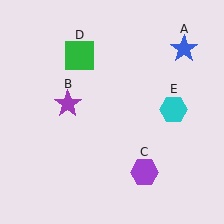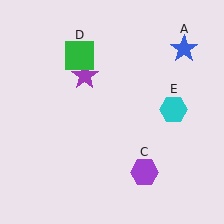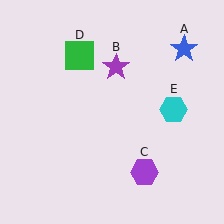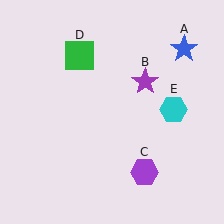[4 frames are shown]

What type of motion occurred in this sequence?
The purple star (object B) rotated clockwise around the center of the scene.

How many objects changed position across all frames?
1 object changed position: purple star (object B).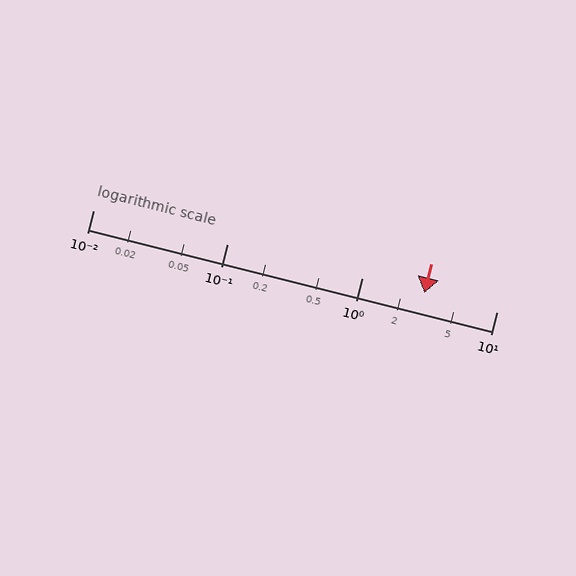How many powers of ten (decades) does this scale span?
The scale spans 3 decades, from 0.01 to 10.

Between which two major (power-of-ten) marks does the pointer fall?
The pointer is between 1 and 10.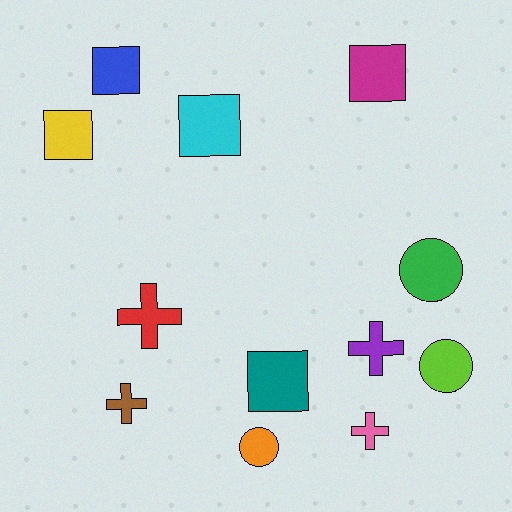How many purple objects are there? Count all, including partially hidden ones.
There is 1 purple object.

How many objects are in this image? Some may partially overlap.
There are 12 objects.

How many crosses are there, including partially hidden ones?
There are 4 crosses.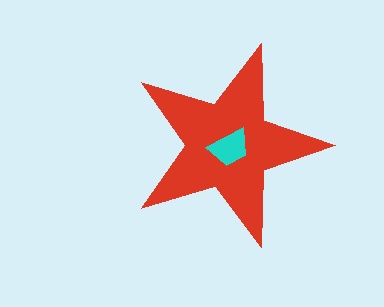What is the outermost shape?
The red star.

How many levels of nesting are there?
2.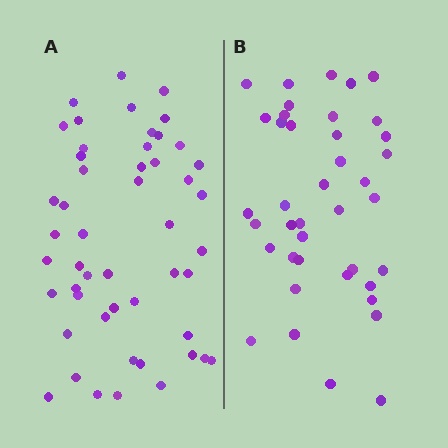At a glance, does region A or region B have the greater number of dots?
Region A (the left region) has more dots.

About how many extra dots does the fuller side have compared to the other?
Region A has roughly 10 or so more dots than region B.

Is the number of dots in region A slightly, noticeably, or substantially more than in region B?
Region A has noticeably more, but not dramatically so. The ratio is roughly 1.2 to 1.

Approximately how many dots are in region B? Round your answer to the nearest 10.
About 40 dots.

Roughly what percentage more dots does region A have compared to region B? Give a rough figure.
About 25% more.